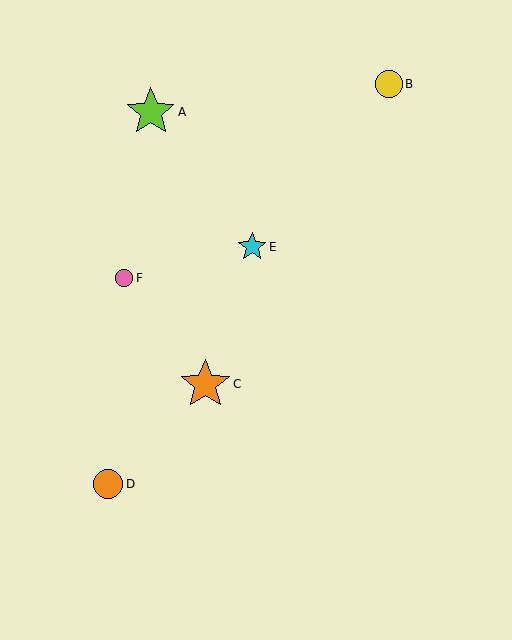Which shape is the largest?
The orange star (labeled C) is the largest.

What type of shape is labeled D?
Shape D is an orange circle.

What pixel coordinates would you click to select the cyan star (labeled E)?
Click at (252, 247) to select the cyan star E.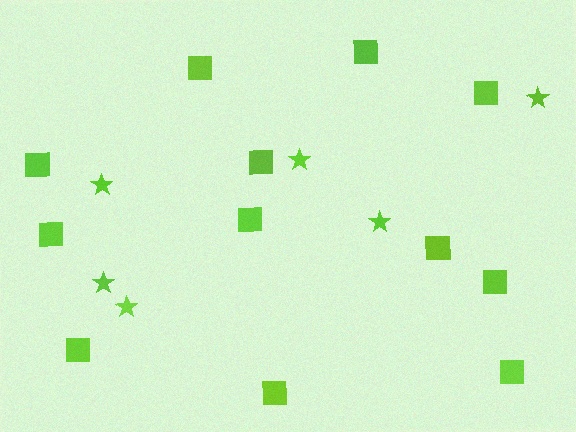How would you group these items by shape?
There are 2 groups: one group of stars (6) and one group of squares (12).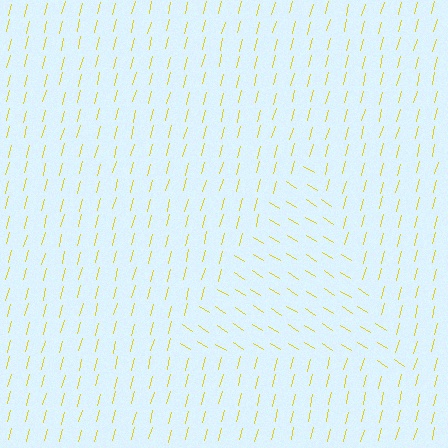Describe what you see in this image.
The image is filled with small yellow line segments. A triangle region in the image has lines oriented differently from the surrounding lines, creating a visible texture boundary.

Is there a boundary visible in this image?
Yes, there is a texture boundary formed by a change in line orientation.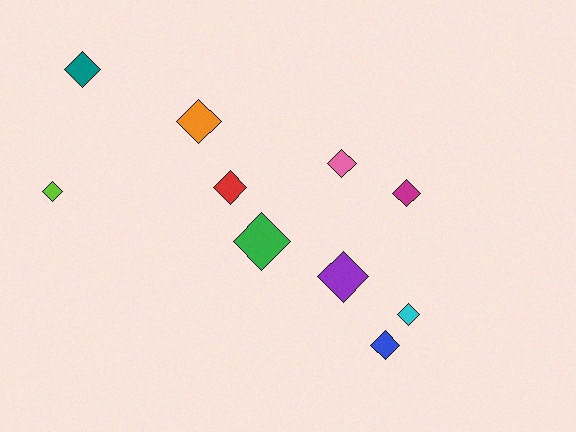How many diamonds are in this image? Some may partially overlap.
There are 10 diamonds.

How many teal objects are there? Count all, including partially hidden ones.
There is 1 teal object.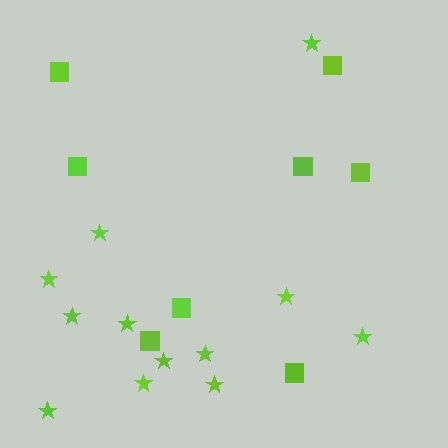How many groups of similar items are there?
There are 2 groups: one group of stars (12) and one group of squares (8).